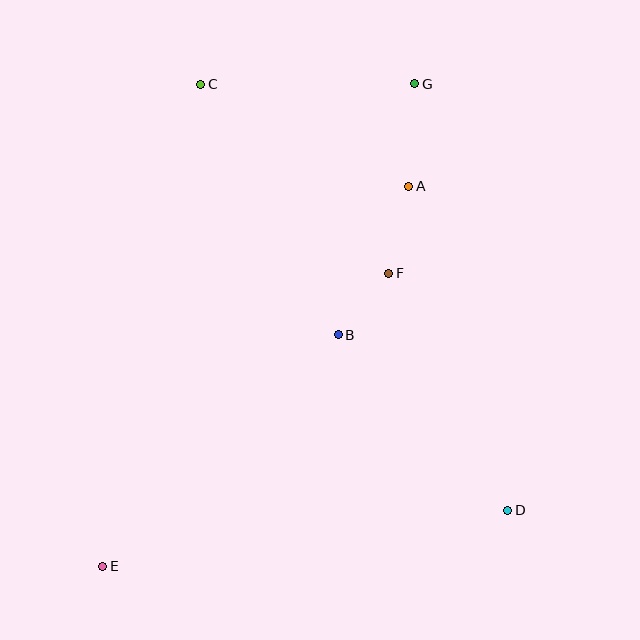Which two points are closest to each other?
Points B and F are closest to each other.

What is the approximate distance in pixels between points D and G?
The distance between D and G is approximately 437 pixels.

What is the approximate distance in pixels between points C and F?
The distance between C and F is approximately 267 pixels.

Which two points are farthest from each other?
Points E and G are farthest from each other.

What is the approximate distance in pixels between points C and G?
The distance between C and G is approximately 214 pixels.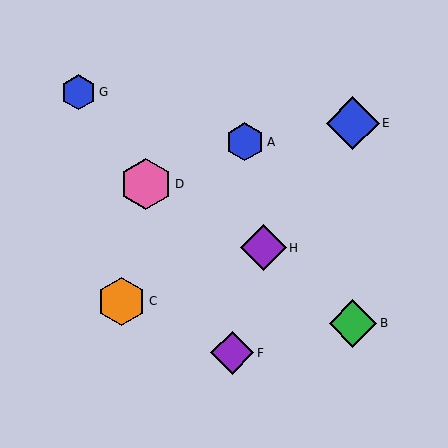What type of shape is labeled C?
Shape C is an orange hexagon.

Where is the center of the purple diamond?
The center of the purple diamond is at (232, 353).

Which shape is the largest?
The blue diamond (labeled E) is the largest.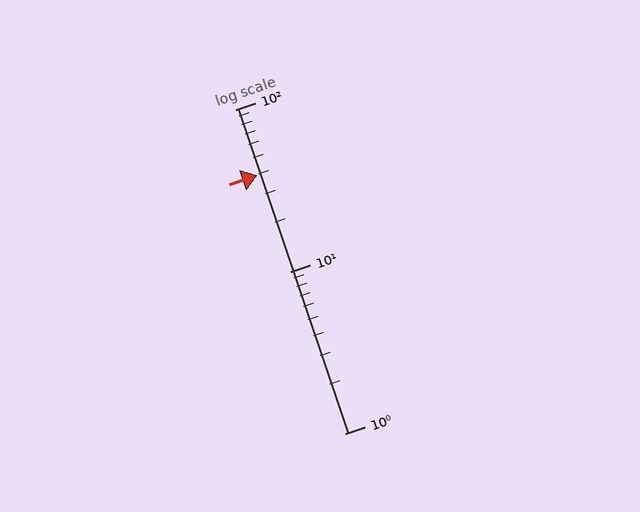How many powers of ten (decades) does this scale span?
The scale spans 2 decades, from 1 to 100.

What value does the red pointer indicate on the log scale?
The pointer indicates approximately 39.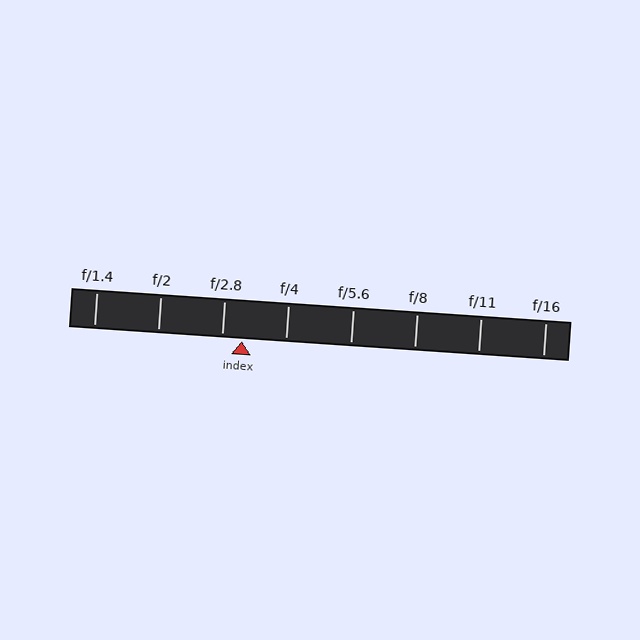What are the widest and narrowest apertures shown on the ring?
The widest aperture shown is f/1.4 and the narrowest is f/16.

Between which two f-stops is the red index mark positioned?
The index mark is between f/2.8 and f/4.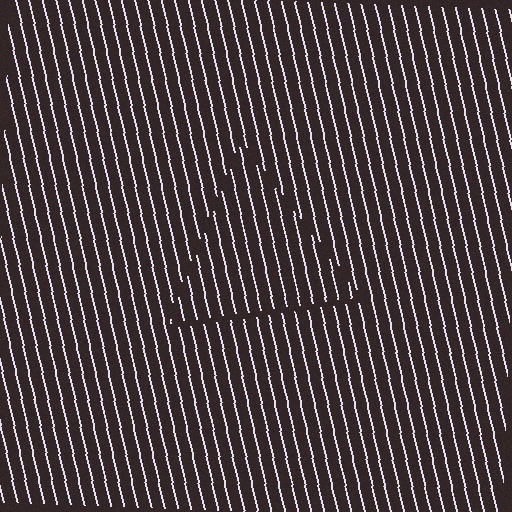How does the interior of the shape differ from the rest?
The interior of the shape contains the same grating, shifted by half a period — the contour is defined by the phase discontinuity where line-ends from the inner and outer gratings abut.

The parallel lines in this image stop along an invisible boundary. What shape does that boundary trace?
An illusory triangle. The interior of the shape contains the same grating, shifted by half a period — the contour is defined by the phase discontinuity where line-ends from the inner and outer gratings abut.